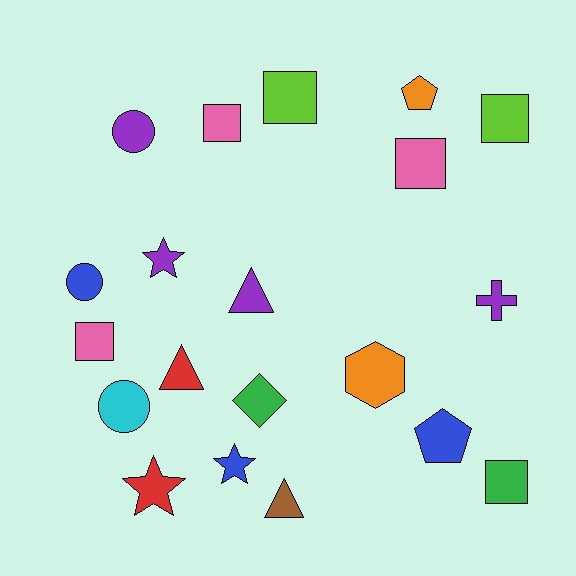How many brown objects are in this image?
There is 1 brown object.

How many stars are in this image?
There are 3 stars.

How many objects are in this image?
There are 20 objects.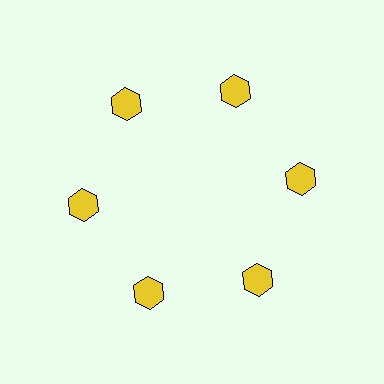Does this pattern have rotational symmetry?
Yes, this pattern has 6-fold rotational symmetry. It looks the same after rotating 60 degrees around the center.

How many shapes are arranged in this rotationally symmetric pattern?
There are 6 shapes, arranged in 6 groups of 1.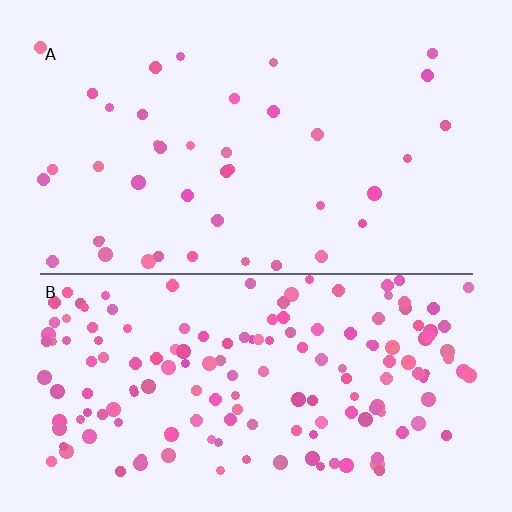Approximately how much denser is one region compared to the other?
Approximately 4.0× — region B over region A.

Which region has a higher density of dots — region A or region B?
B (the bottom).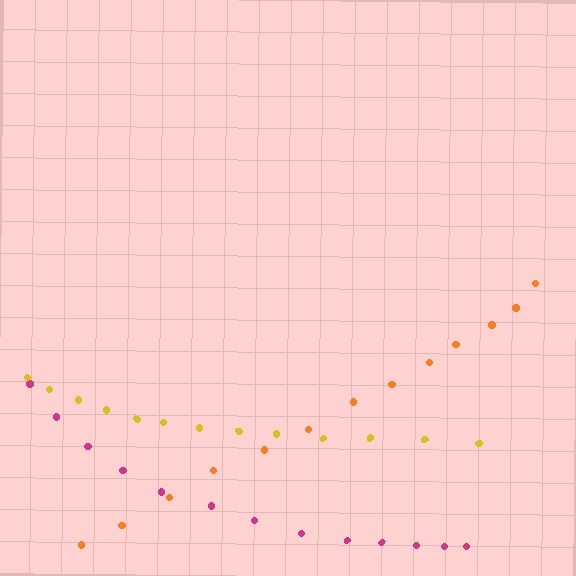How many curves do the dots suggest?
There are 3 distinct paths.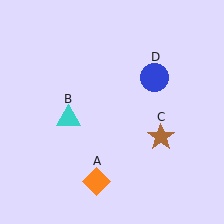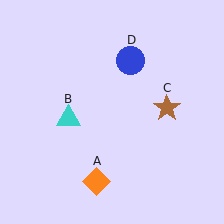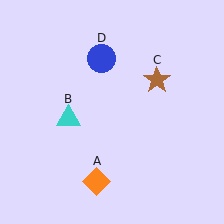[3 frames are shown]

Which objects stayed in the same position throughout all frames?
Orange diamond (object A) and cyan triangle (object B) remained stationary.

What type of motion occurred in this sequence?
The brown star (object C), blue circle (object D) rotated counterclockwise around the center of the scene.